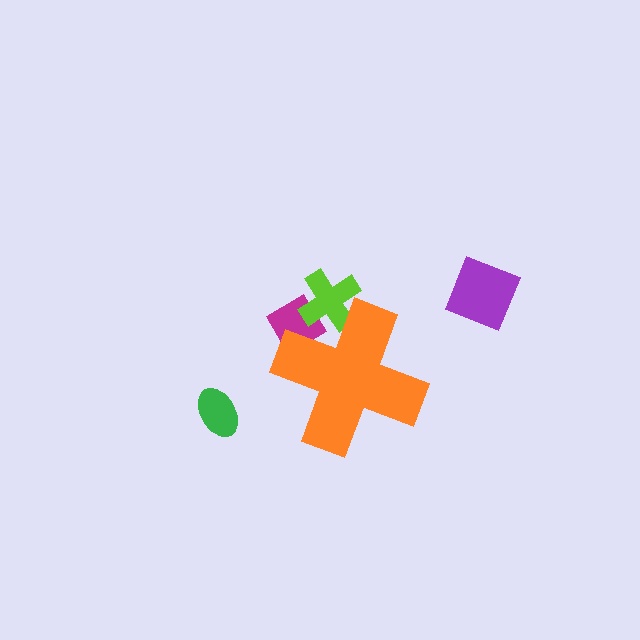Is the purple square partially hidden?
No, the purple square is fully visible.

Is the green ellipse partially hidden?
No, the green ellipse is fully visible.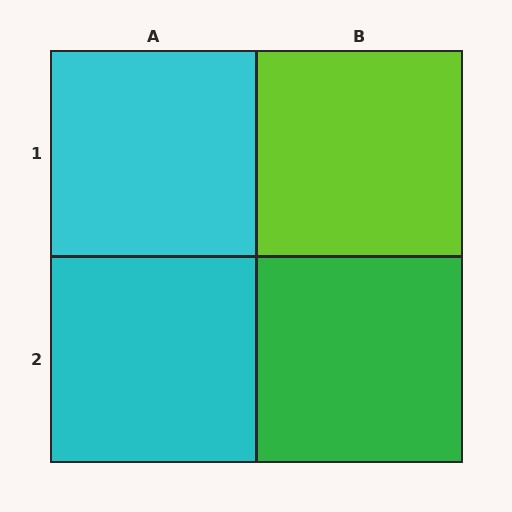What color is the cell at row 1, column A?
Cyan.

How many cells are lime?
1 cell is lime.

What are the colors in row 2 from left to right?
Cyan, green.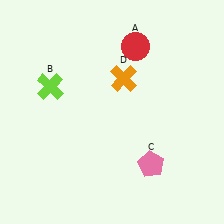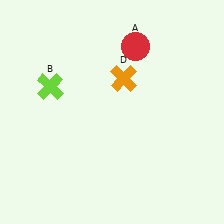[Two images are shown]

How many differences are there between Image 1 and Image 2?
There is 1 difference between the two images.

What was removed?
The pink pentagon (C) was removed in Image 2.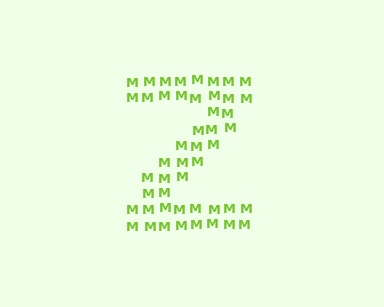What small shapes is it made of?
It is made of small letter M's.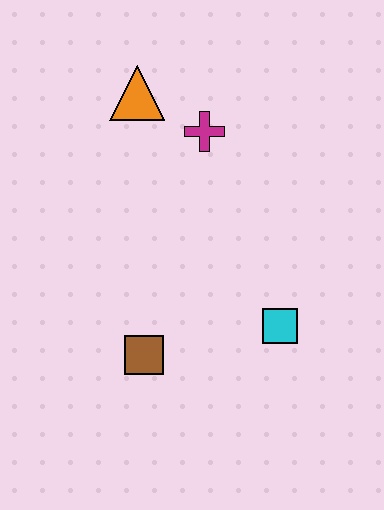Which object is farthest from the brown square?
The orange triangle is farthest from the brown square.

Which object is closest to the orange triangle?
The magenta cross is closest to the orange triangle.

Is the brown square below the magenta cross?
Yes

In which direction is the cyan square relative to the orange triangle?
The cyan square is below the orange triangle.